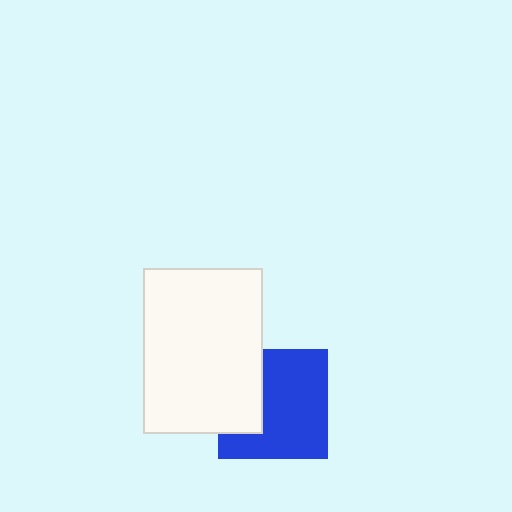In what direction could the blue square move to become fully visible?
The blue square could move right. That would shift it out from behind the white rectangle entirely.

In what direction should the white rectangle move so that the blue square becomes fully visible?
The white rectangle should move left. That is the shortest direction to clear the overlap and leave the blue square fully visible.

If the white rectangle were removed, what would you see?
You would see the complete blue square.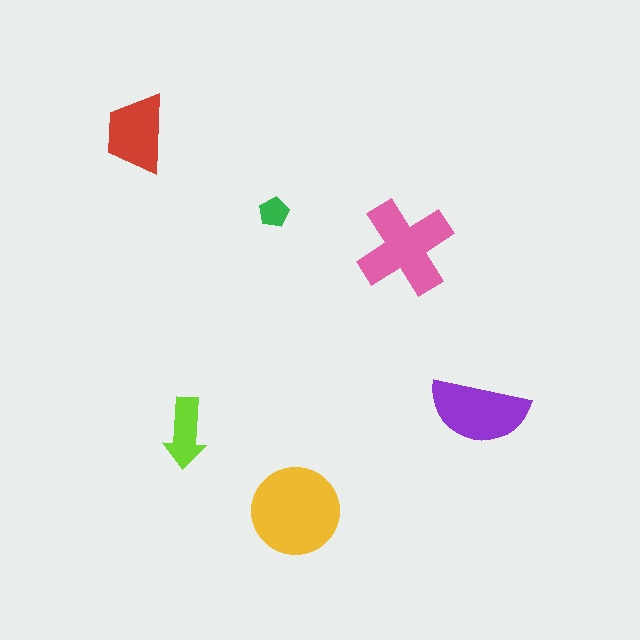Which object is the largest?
The yellow circle.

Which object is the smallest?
The green pentagon.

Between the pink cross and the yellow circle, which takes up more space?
The yellow circle.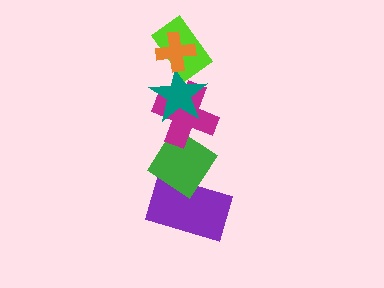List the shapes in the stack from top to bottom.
From top to bottom: the orange cross, the lime rectangle, the teal star, the magenta cross, the green diamond, the purple rectangle.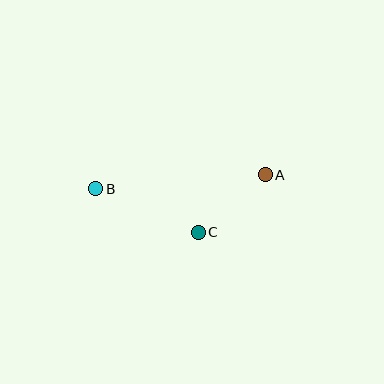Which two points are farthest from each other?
Points A and B are farthest from each other.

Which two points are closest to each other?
Points A and C are closest to each other.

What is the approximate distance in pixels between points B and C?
The distance between B and C is approximately 111 pixels.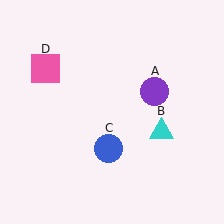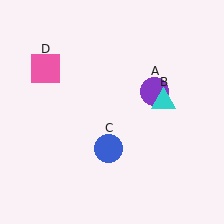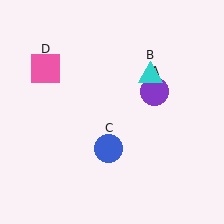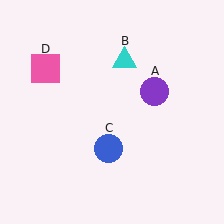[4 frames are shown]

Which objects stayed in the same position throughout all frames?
Purple circle (object A) and blue circle (object C) and pink square (object D) remained stationary.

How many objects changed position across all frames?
1 object changed position: cyan triangle (object B).